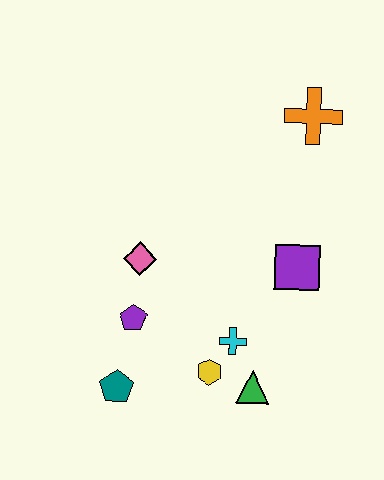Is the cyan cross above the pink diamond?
No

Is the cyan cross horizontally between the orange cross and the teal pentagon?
Yes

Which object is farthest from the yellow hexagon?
The orange cross is farthest from the yellow hexagon.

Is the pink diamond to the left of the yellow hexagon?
Yes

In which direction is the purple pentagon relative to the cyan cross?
The purple pentagon is to the left of the cyan cross.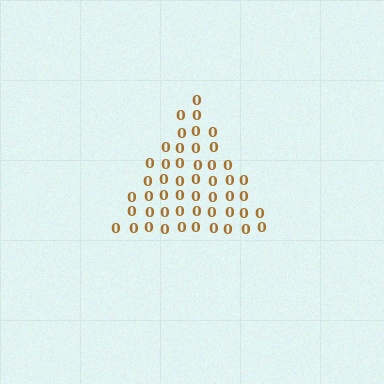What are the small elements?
The small elements are digit 0's.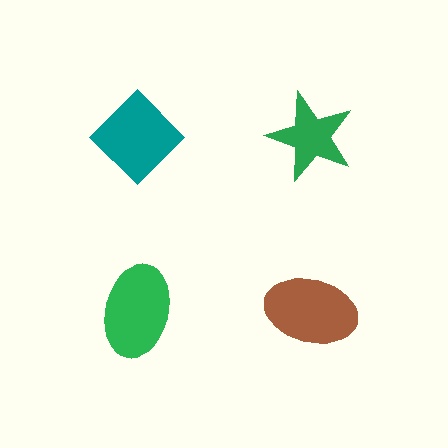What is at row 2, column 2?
A brown ellipse.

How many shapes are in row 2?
2 shapes.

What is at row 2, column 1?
A green ellipse.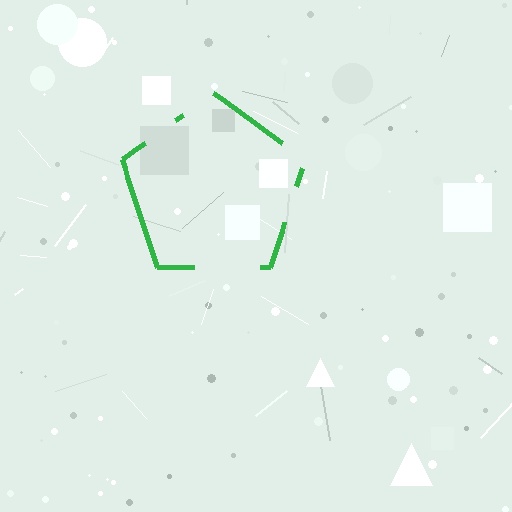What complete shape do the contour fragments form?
The contour fragments form a pentagon.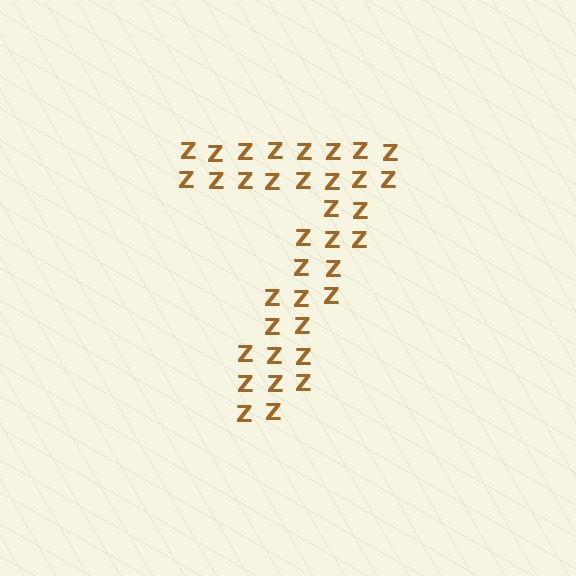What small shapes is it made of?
It is made of small letter Z's.